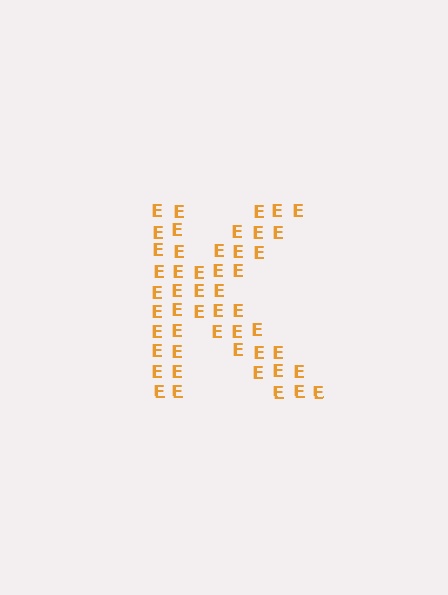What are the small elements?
The small elements are letter E's.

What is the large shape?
The large shape is the letter K.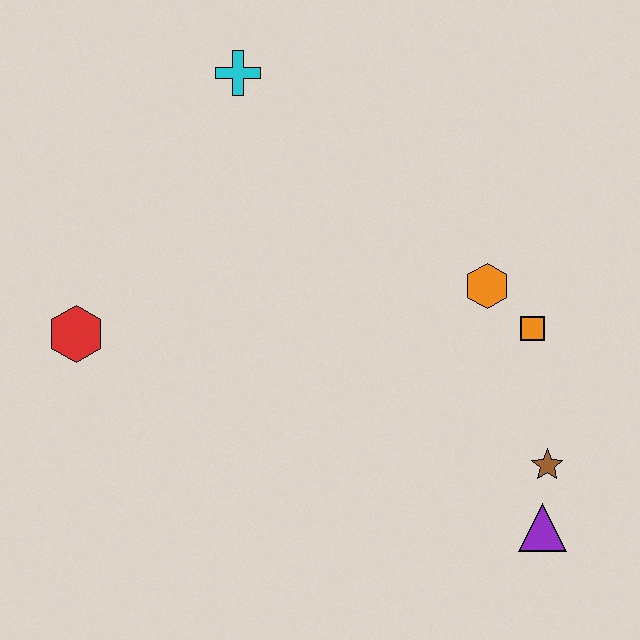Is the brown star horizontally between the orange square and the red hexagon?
No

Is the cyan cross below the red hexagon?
No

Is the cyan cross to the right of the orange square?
No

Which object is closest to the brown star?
The purple triangle is closest to the brown star.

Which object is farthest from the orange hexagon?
The red hexagon is farthest from the orange hexagon.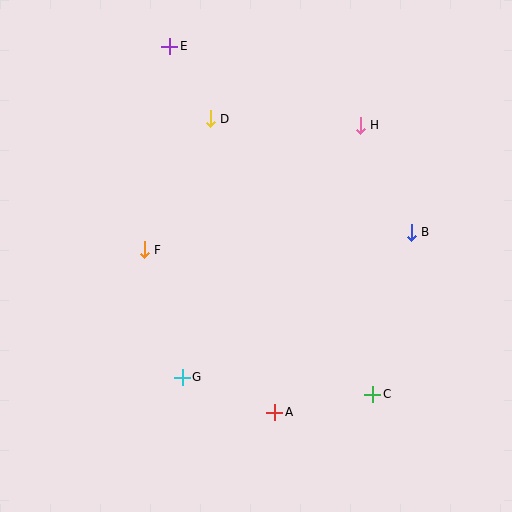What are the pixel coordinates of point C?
Point C is at (373, 394).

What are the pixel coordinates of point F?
Point F is at (144, 250).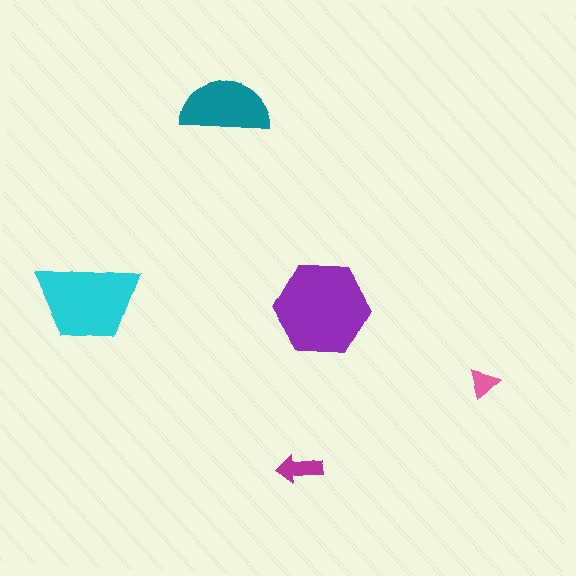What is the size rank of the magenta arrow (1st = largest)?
4th.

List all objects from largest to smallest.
The purple hexagon, the cyan trapezoid, the teal semicircle, the magenta arrow, the pink triangle.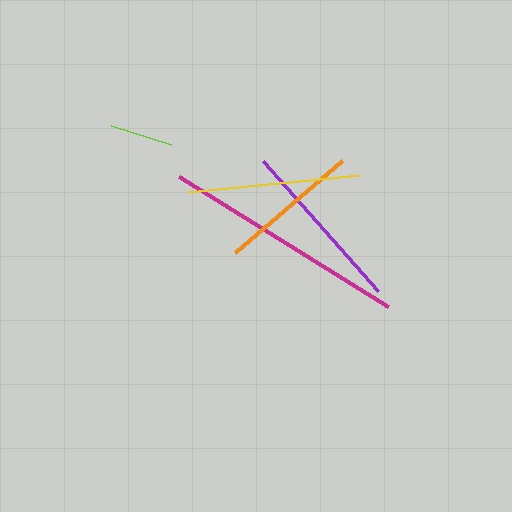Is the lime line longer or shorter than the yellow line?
The yellow line is longer than the lime line.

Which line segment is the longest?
The magenta line is the longest at approximately 246 pixels.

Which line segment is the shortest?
The lime line is the shortest at approximately 62 pixels.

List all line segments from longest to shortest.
From longest to shortest: magenta, purple, yellow, orange, lime.